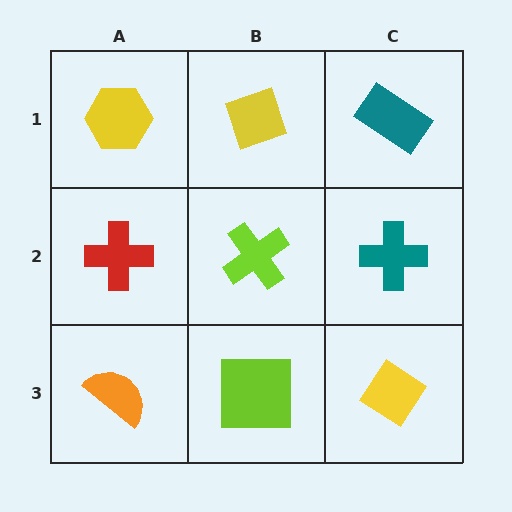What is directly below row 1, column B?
A lime cross.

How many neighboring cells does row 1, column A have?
2.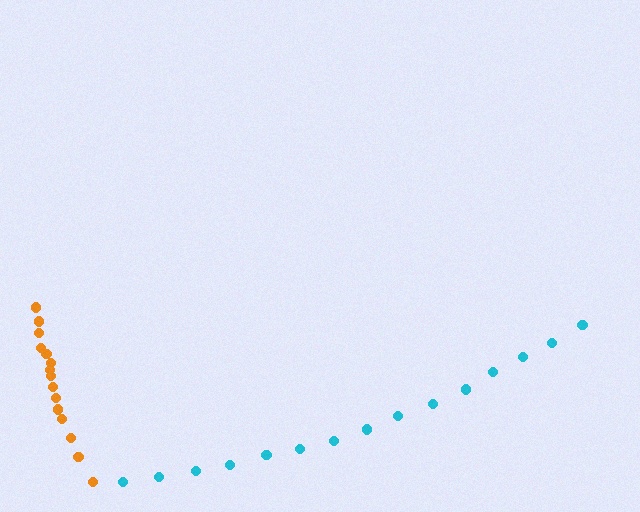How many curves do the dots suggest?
There are 2 distinct paths.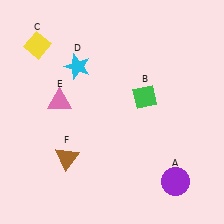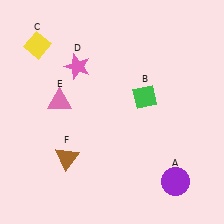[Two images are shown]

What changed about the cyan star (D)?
In Image 1, D is cyan. In Image 2, it changed to pink.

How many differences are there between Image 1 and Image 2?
There is 1 difference between the two images.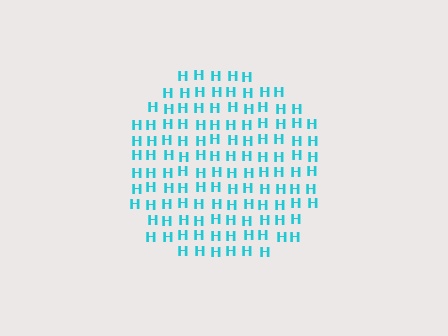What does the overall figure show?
The overall figure shows a circle.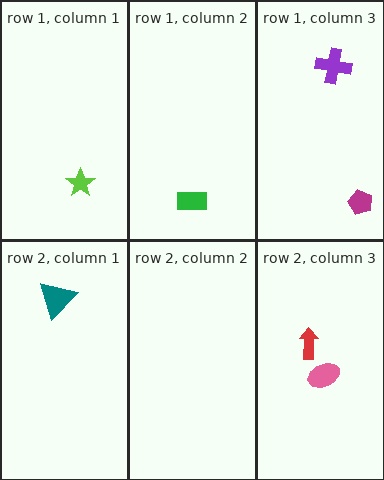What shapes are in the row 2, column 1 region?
The teal triangle.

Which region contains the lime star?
The row 1, column 1 region.